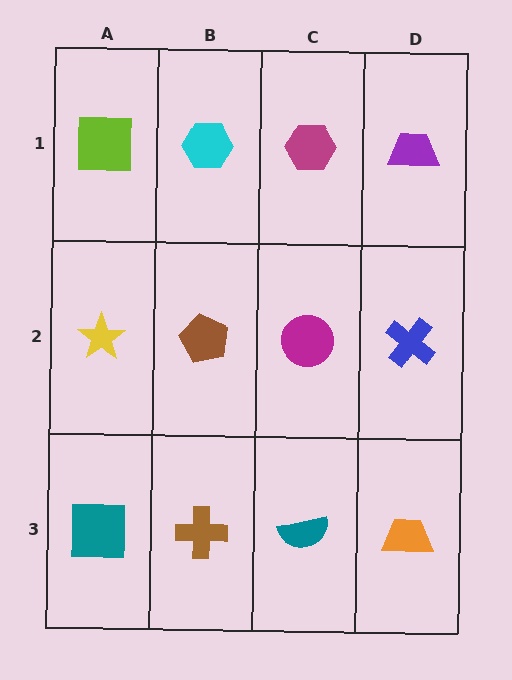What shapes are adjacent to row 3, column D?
A blue cross (row 2, column D), a teal semicircle (row 3, column C).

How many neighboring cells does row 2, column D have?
3.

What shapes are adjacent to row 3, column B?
A brown pentagon (row 2, column B), a teal square (row 3, column A), a teal semicircle (row 3, column C).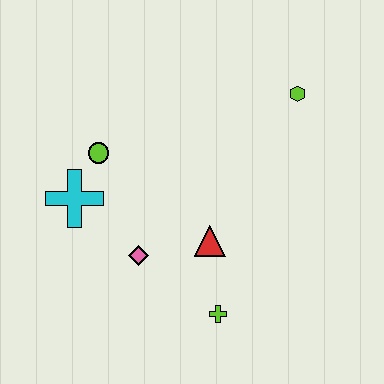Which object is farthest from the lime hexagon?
The cyan cross is farthest from the lime hexagon.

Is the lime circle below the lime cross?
No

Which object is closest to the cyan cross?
The lime circle is closest to the cyan cross.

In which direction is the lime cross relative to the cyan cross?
The lime cross is to the right of the cyan cross.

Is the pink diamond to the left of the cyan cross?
No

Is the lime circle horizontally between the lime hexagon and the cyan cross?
Yes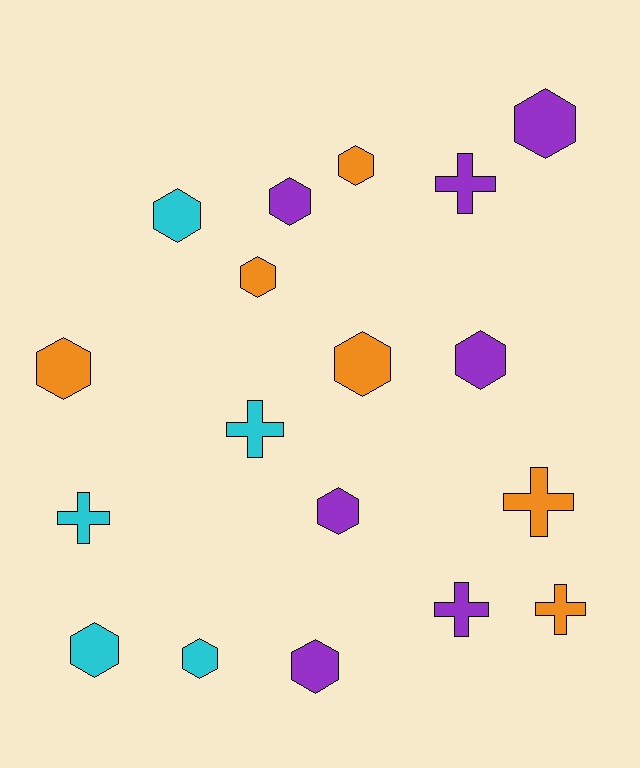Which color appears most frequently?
Purple, with 7 objects.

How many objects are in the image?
There are 18 objects.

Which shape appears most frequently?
Hexagon, with 12 objects.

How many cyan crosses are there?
There are 2 cyan crosses.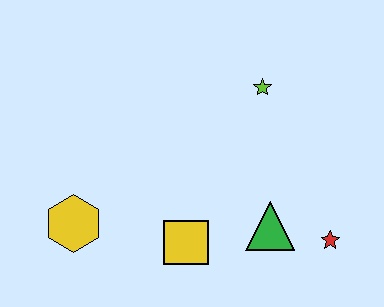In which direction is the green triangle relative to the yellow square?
The green triangle is to the right of the yellow square.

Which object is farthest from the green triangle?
The yellow hexagon is farthest from the green triangle.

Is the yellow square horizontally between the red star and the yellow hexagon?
Yes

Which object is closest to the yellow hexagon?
The yellow square is closest to the yellow hexagon.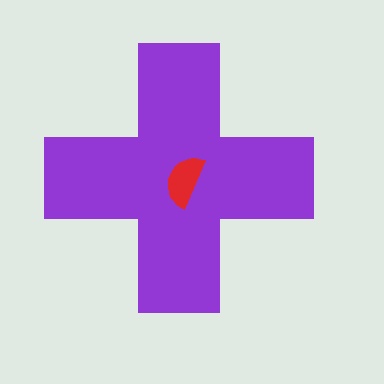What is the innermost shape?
The red semicircle.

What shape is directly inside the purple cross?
The red semicircle.